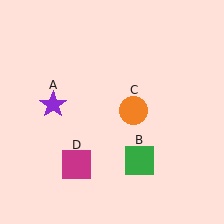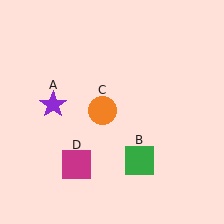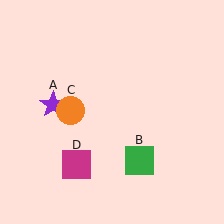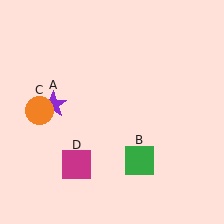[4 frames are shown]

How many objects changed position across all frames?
1 object changed position: orange circle (object C).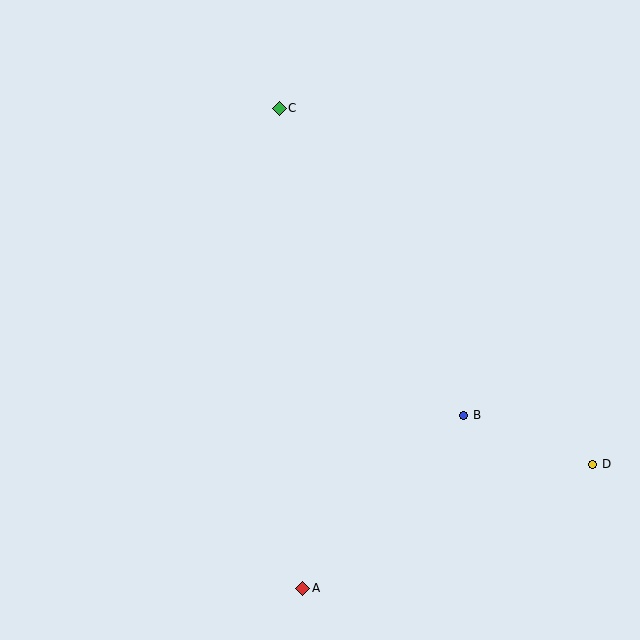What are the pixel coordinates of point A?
Point A is at (303, 588).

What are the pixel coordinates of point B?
Point B is at (464, 415).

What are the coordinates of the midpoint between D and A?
The midpoint between D and A is at (448, 526).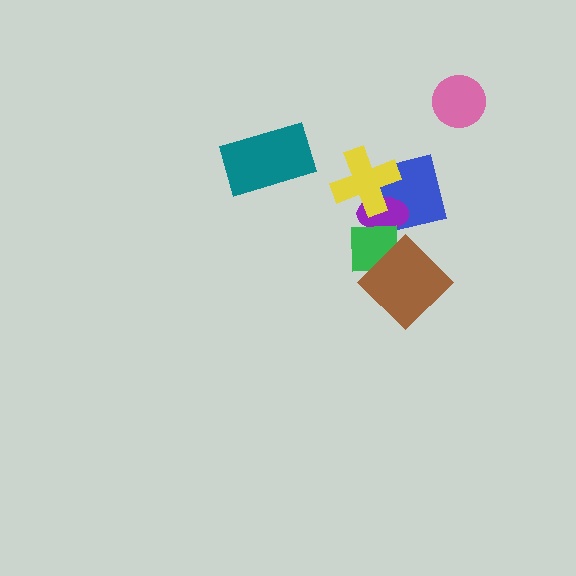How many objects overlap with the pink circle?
0 objects overlap with the pink circle.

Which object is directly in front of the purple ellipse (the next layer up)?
The green square is directly in front of the purple ellipse.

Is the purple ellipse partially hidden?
Yes, it is partially covered by another shape.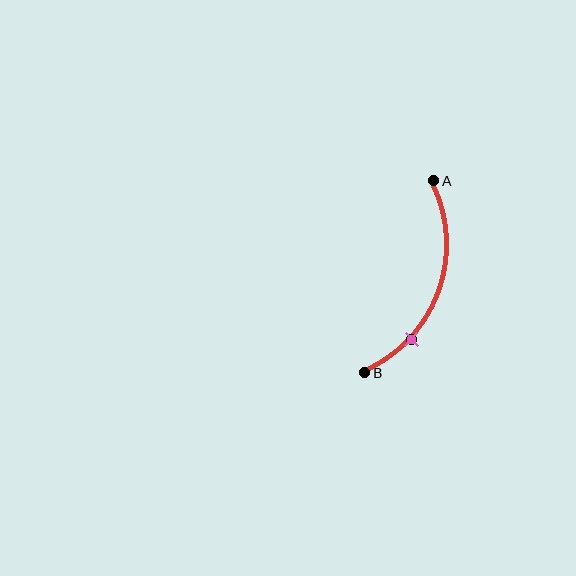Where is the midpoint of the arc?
The arc midpoint is the point on the curve farthest from the straight line joining A and B. It sits to the right of that line.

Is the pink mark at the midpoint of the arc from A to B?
No. The pink mark lies on the arc but is closer to endpoint B. The arc midpoint would be at the point on the curve equidistant along the arc from both A and B.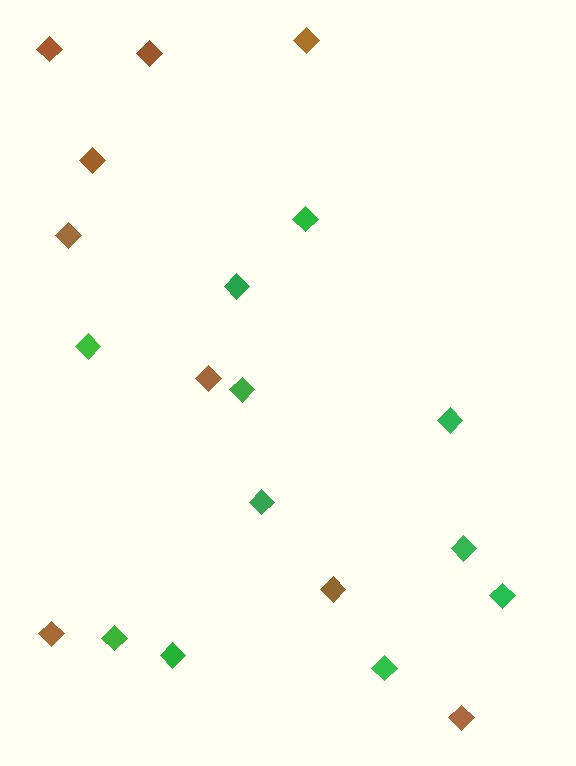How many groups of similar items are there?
There are 2 groups: one group of brown diamonds (9) and one group of green diamonds (11).